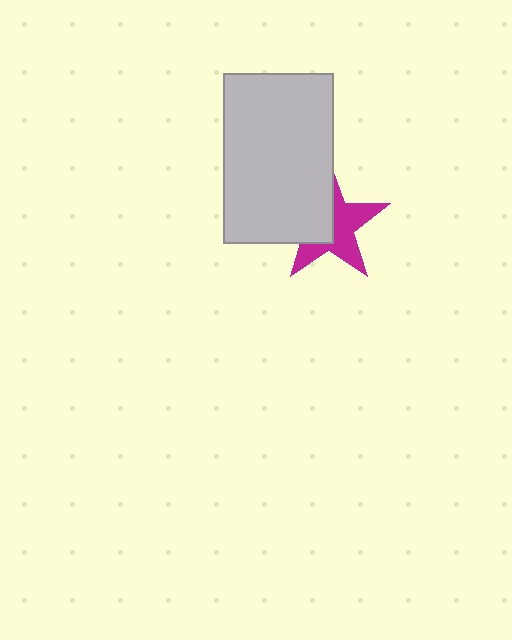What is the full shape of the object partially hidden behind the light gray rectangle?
The partially hidden object is a magenta star.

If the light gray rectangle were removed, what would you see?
You would see the complete magenta star.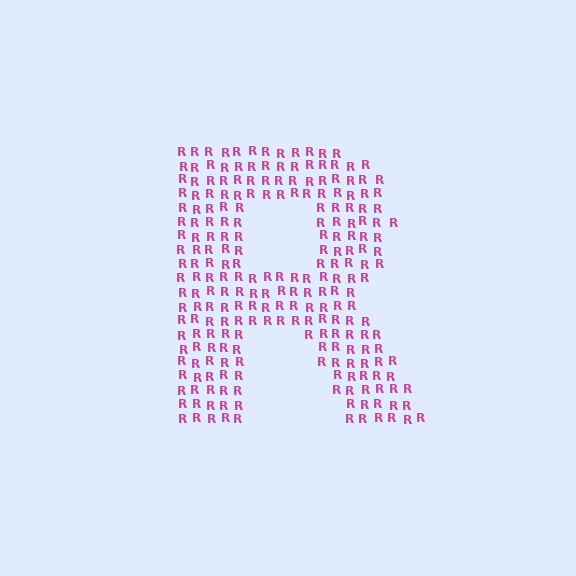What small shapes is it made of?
It is made of small letter R's.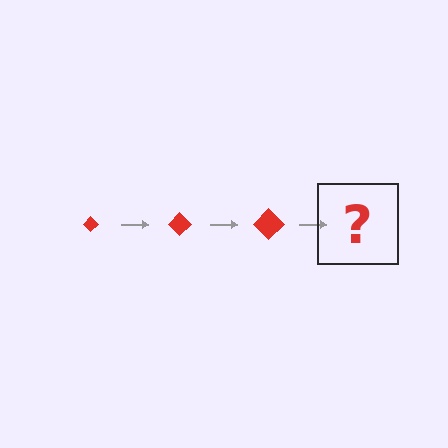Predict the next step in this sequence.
The next step is a red diamond, larger than the previous one.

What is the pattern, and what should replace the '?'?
The pattern is that the diamond gets progressively larger each step. The '?' should be a red diamond, larger than the previous one.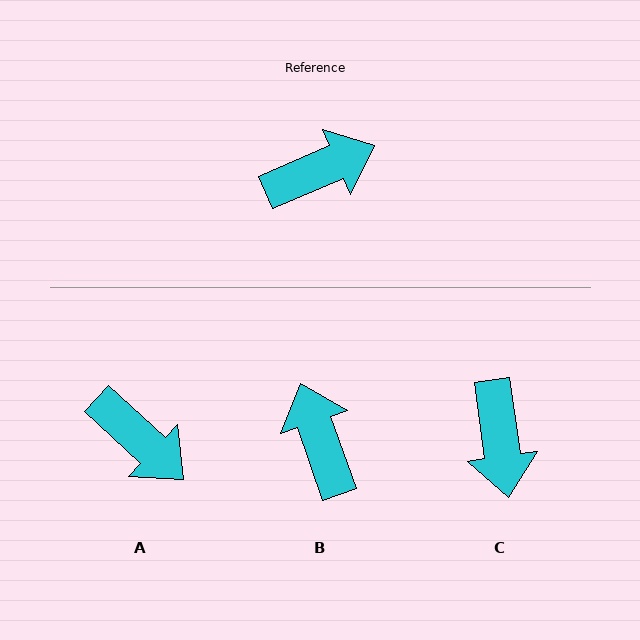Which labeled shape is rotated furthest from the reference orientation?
C, about 105 degrees away.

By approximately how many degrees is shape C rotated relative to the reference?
Approximately 105 degrees clockwise.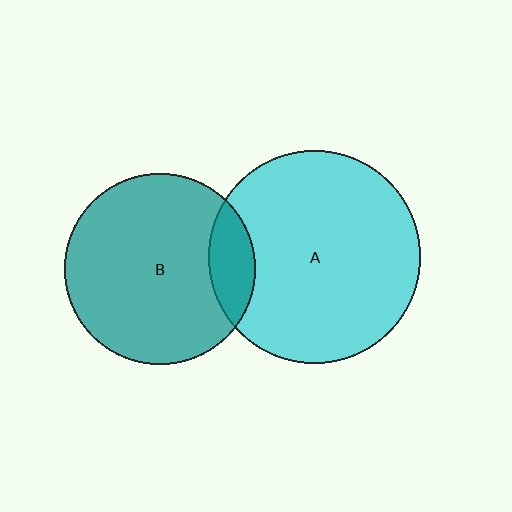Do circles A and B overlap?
Yes.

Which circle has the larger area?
Circle A (cyan).